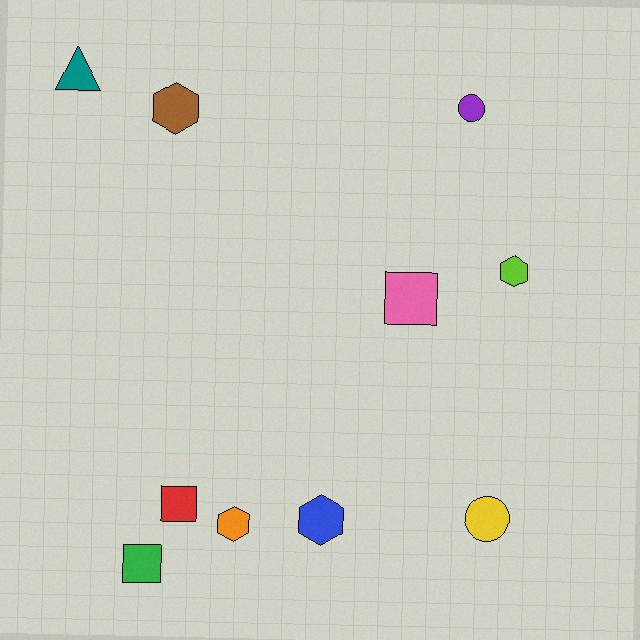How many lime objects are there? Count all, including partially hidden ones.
There is 1 lime object.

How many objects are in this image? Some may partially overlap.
There are 10 objects.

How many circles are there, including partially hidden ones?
There are 2 circles.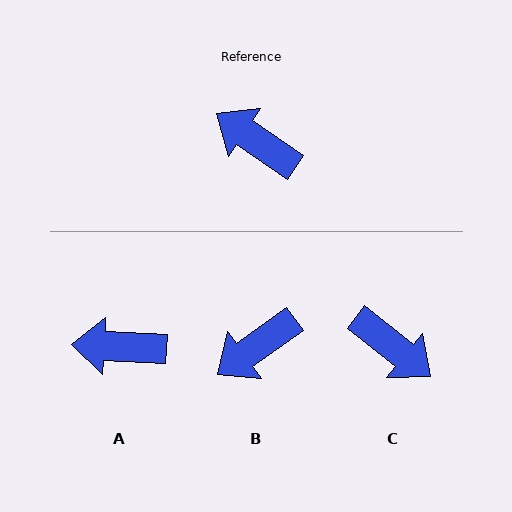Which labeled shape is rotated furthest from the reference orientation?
C, about 176 degrees away.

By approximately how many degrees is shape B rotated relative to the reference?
Approximately 70 degrees counter-clockwise.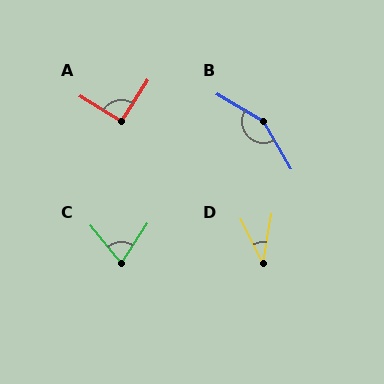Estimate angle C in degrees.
Approximately 72 degrees.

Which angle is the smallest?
D, at approximately 37 degrees.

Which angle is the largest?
B, at approximately 151 degrees.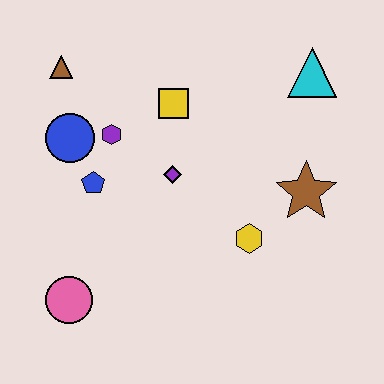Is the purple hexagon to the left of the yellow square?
Yes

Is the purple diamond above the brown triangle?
No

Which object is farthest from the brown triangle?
The brown star is farthest from the brown triangle.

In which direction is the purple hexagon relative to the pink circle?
The purple hexagon is above the pink circle.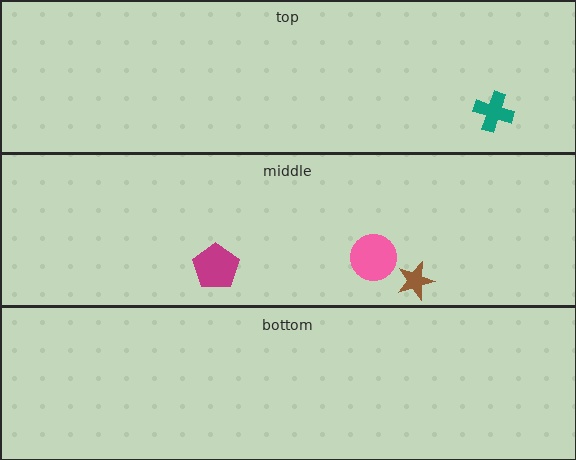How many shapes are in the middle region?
3.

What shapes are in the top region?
The teal cross.